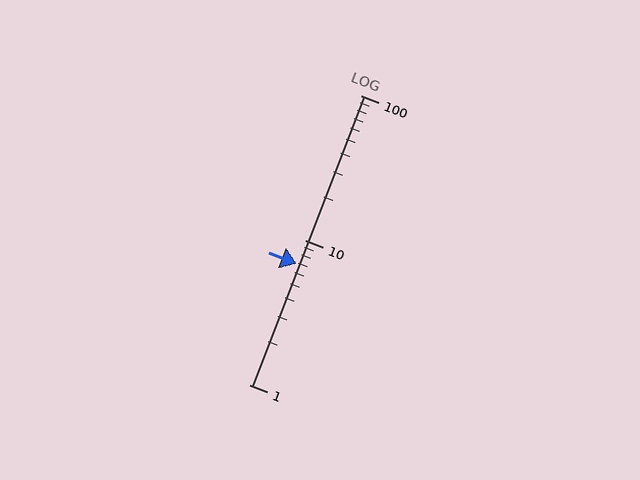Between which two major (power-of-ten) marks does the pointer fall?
The pointer is between 1 and 10.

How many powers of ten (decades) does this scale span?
The scale spans 2 decades, from 1 to 100.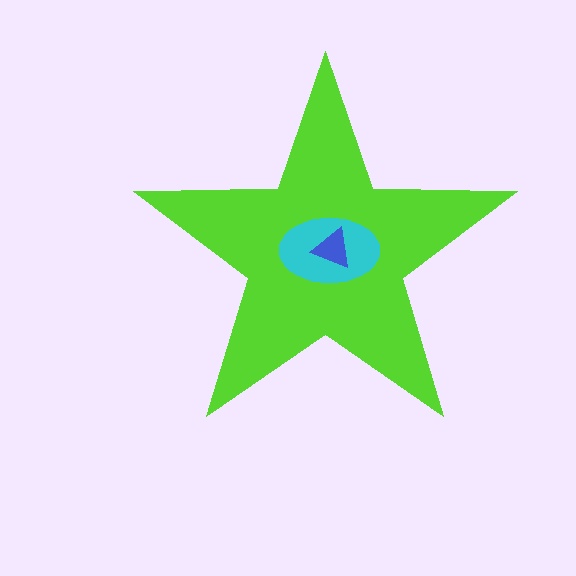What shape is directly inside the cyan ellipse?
The blue triangle.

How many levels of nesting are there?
3.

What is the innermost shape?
The blue triangle.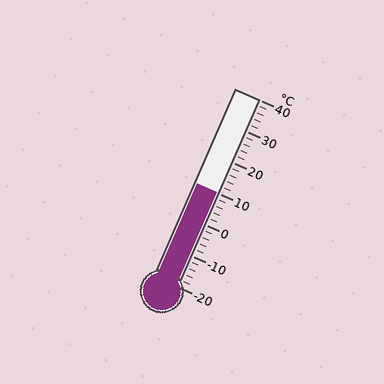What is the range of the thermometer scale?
The thermometer scale ranges from -20°C to 40°C.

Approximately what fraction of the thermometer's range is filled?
The thermometer is filled to approximately 50% of its range.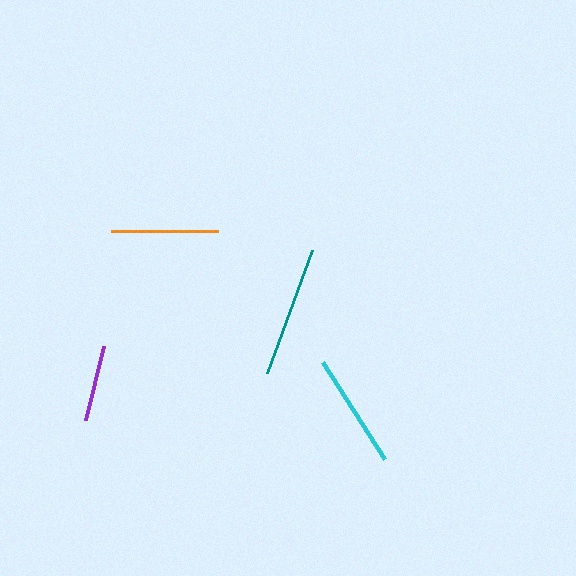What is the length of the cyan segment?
The cyan segment is approximately 115 pixels long.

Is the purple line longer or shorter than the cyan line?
The cyan line is longer than the purple line.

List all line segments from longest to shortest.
From longest to shortest: teal, cyan, orange, purple.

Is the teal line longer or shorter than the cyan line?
The teal line is longer than the cyan line.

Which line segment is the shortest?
The purple line is the shortest at approximately 77 pixels.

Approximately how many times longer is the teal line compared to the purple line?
The teal line is approximately 1.7 times the length of the purple line.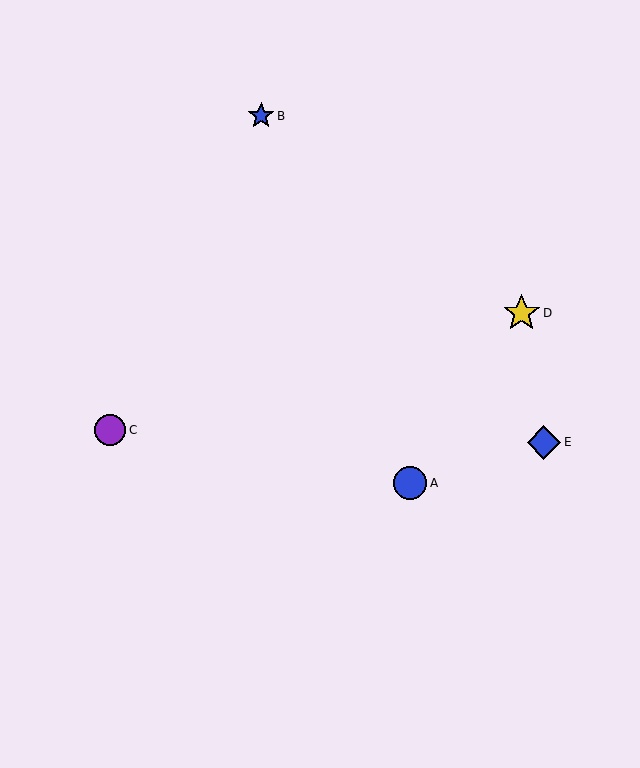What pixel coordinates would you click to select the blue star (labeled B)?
Click at (261, 116) to select the blue star B.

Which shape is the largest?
The yellow star (labeled D) is the largest.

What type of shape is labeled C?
Shape C is a purple circle.